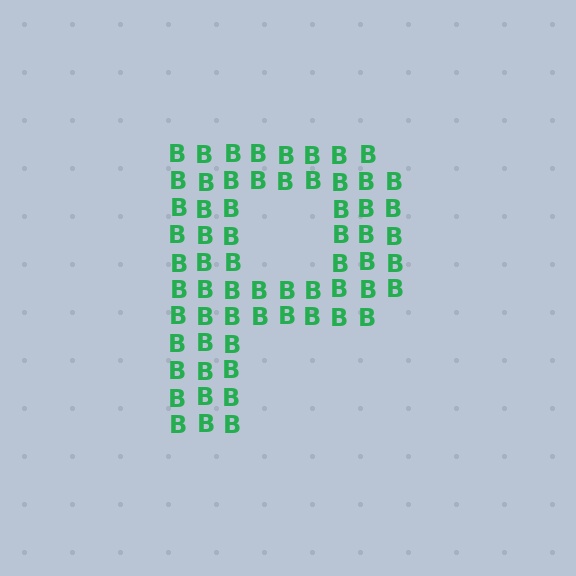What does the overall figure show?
The overall figure shows the letter P.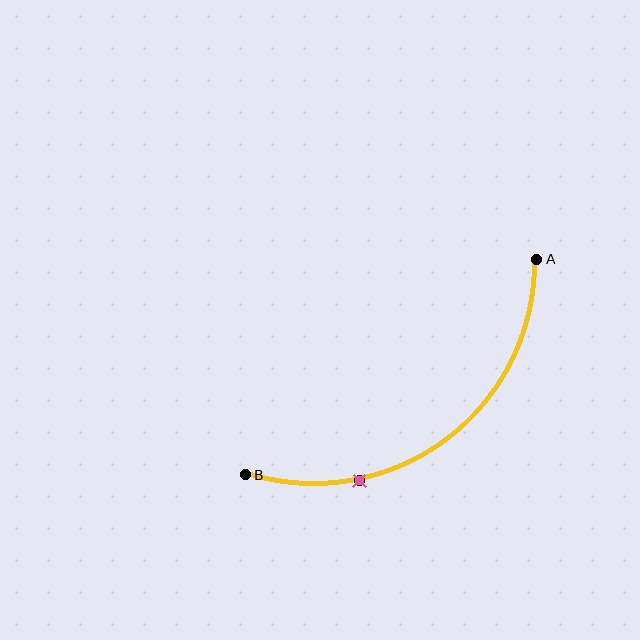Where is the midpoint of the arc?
The arc midpoint is the point on the curve farthest from the straight line joining A and B. It sits below and to the right of that line.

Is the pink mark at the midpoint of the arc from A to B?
No. The pink mark lies on the arc but is closer to endpoint B. The arc midpoint would be at the point on the curve equidistant along the arc from both A and B.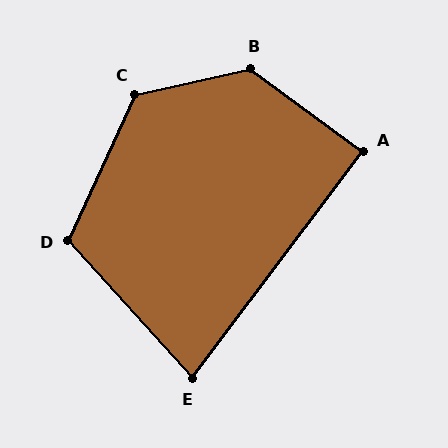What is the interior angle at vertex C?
Approximately 127 degrees (obtuse).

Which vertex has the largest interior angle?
B, at approximately 131 degrees.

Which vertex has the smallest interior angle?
E, at approximately 79 degrees.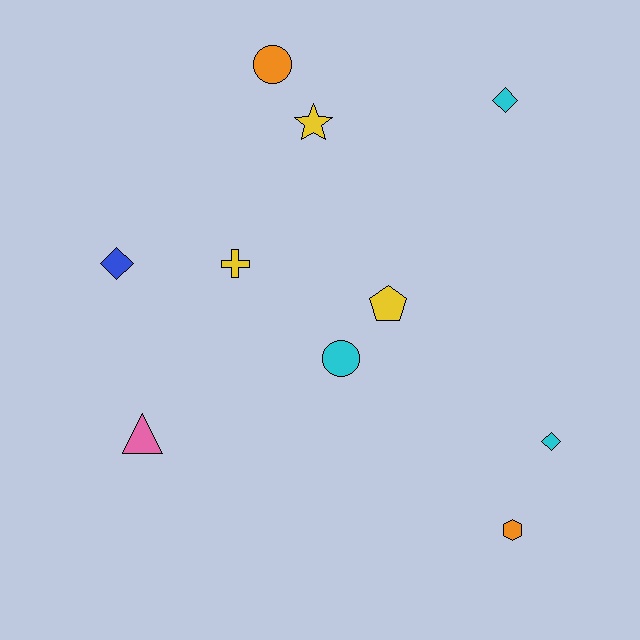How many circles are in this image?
There are 2 circles.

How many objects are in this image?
There are 10 objects.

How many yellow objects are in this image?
There are 3 yellow objects.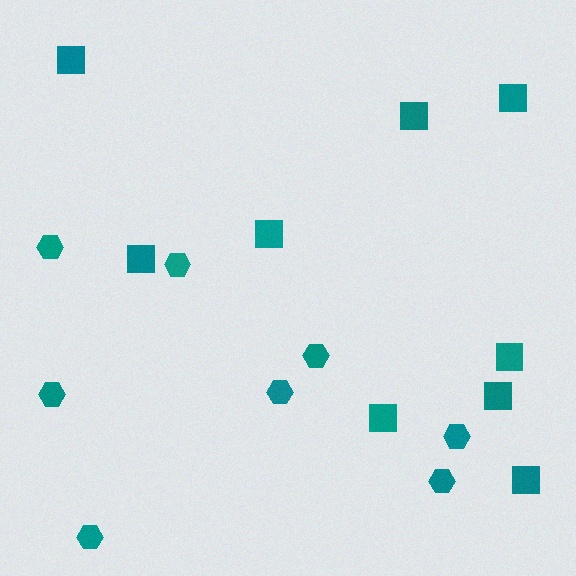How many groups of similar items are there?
There are 2 groups: one group of hexagons (8) and one group of squares (9).